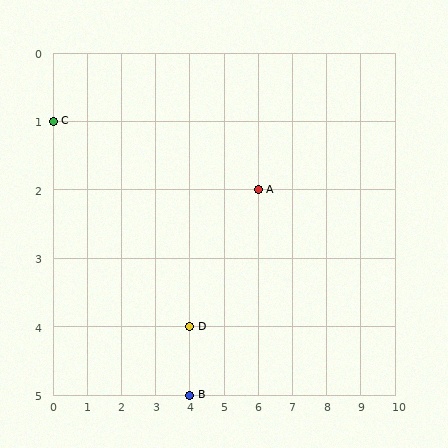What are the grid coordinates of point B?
Point B is at grid coordinates (4, 5).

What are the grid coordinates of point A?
Point A is at grid coordinates (6, 2).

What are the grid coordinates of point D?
Point D is at grid coordinates (4, 4).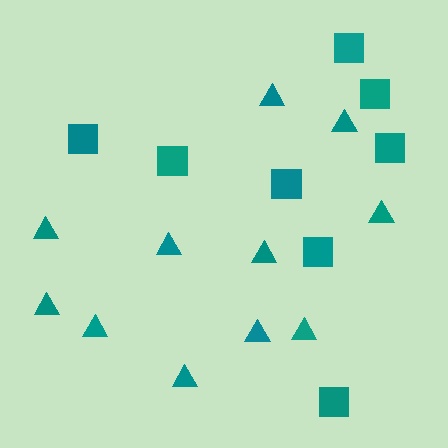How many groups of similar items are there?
There are 2 groups: one group of squares (8) and one group of triangles (11).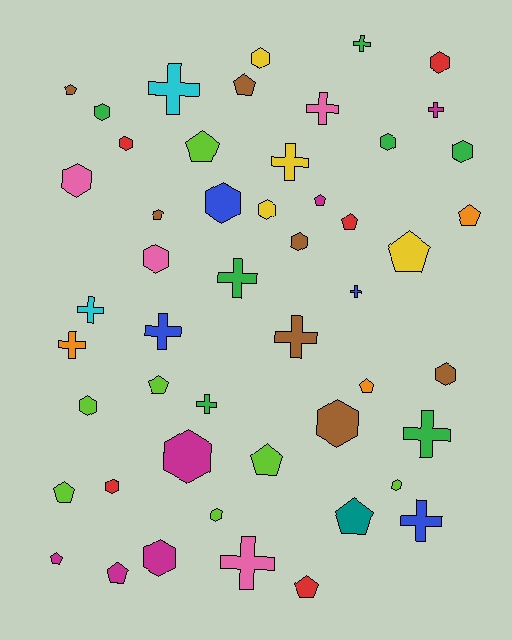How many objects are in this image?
There are 50 objects.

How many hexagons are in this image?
There are 19 hexagons.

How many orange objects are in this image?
There are 3 orange objects.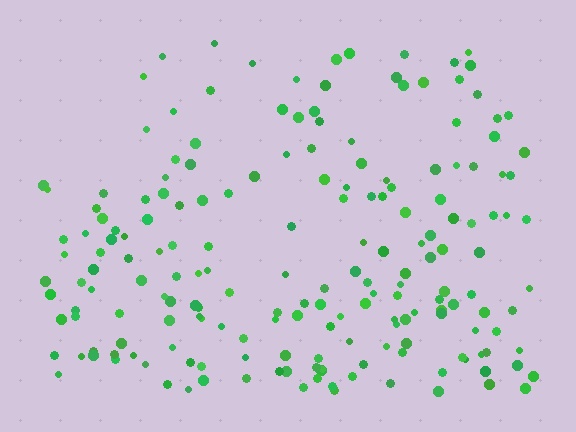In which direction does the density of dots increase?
From top to bottom, with the bottom side densest.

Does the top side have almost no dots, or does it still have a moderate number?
Still a moderate number, just noticeably fewer than the bottom.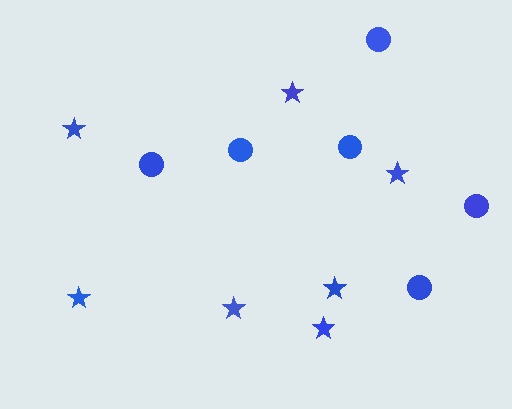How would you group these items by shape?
There are 2 groups: one group of stars (7) and one group of circles (6).